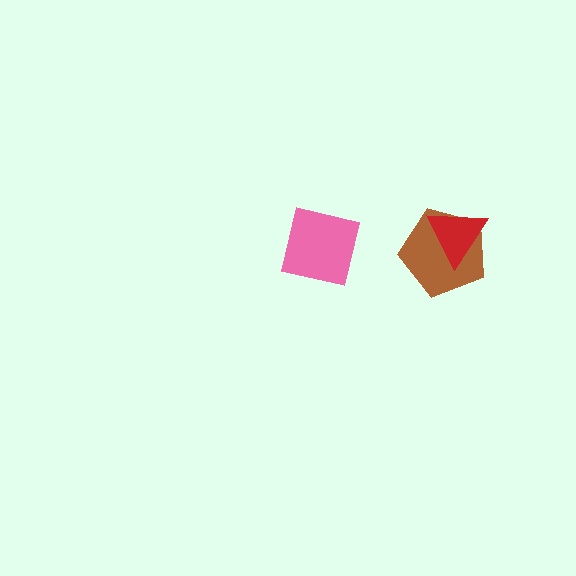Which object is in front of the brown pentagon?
The red triangle is in front of the brown pentagon.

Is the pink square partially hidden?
No, no other shape covers it.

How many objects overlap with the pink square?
0 objects overlap with the pink square.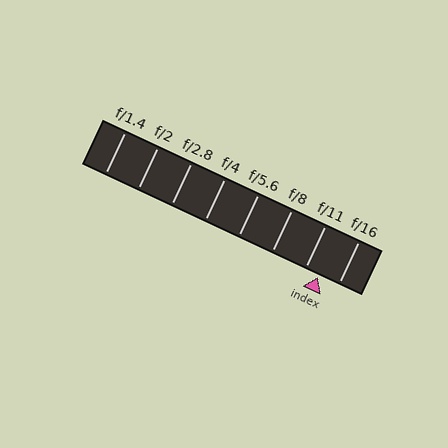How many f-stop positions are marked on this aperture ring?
There are 8 f-stop positions marked.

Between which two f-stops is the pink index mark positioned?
The index mark is between f/11 and f/16.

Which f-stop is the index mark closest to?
The index mark is closest to f/11.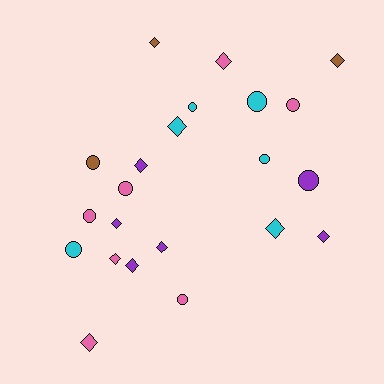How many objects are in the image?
There are 22 objects.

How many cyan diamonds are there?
There are 2 cyan diamonds.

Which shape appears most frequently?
Diamond, with 12 objects.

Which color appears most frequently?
Pink, with 7 objects.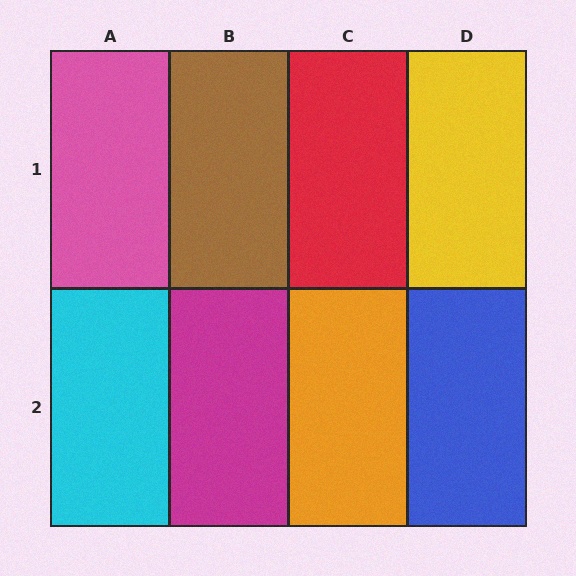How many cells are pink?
1 cell is pink.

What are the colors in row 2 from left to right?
Cyan, magenta, orange, blue.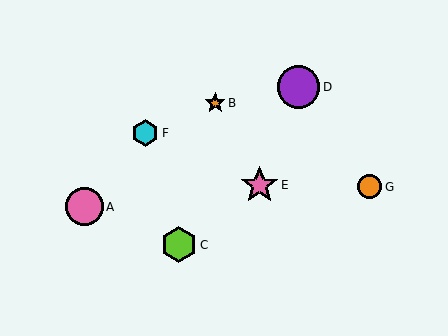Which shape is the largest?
The purple circle (labeled D) is the largest.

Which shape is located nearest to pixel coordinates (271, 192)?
The pink star (labeled E) at (260, 185) is nearest to that location.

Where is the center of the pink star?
The center of the pink star is at (260, 185).